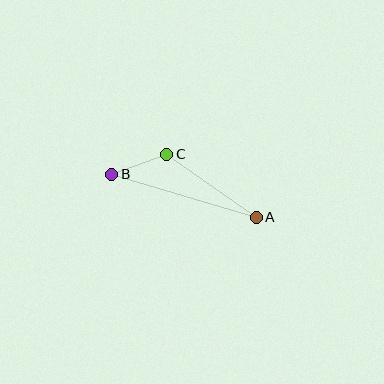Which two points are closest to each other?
Points B and C are closest to each other.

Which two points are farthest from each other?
Points A and B are farthest from each other.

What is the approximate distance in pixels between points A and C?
The distance between A and C is approximately 109 pixels.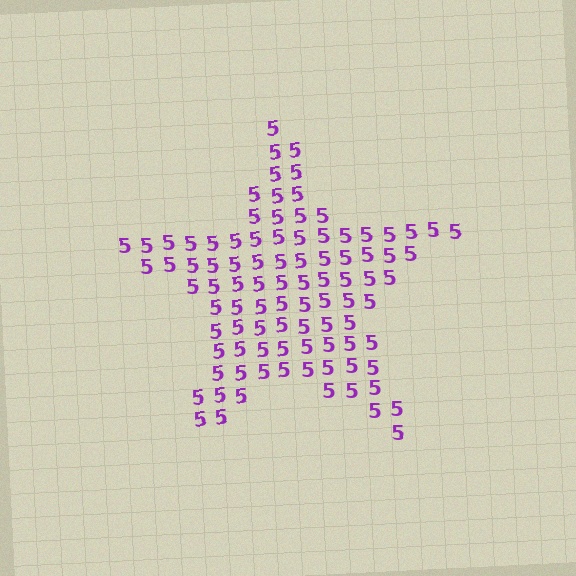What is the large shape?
The large shape is a star.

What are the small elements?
The small elements are digit 5's.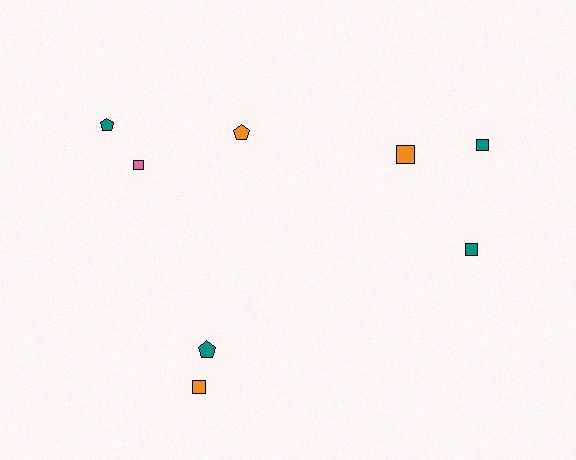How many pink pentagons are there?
There are no pink pentagons.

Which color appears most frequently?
Teal, with 4 objects.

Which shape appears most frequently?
Square, with 5 objects.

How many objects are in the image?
There are 8 objects.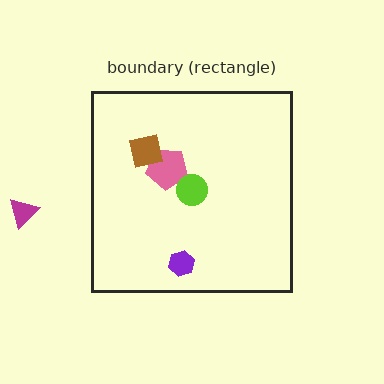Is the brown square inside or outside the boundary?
Inside.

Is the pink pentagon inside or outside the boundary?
Inside.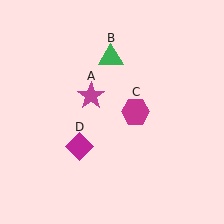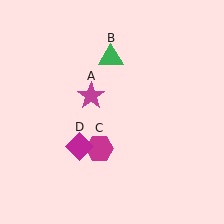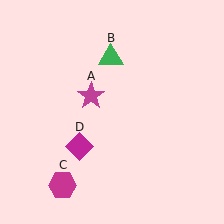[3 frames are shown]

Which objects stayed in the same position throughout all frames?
Magenta star (object A) and green triangle (object B) and magenta diamond (object D) remained stationary.